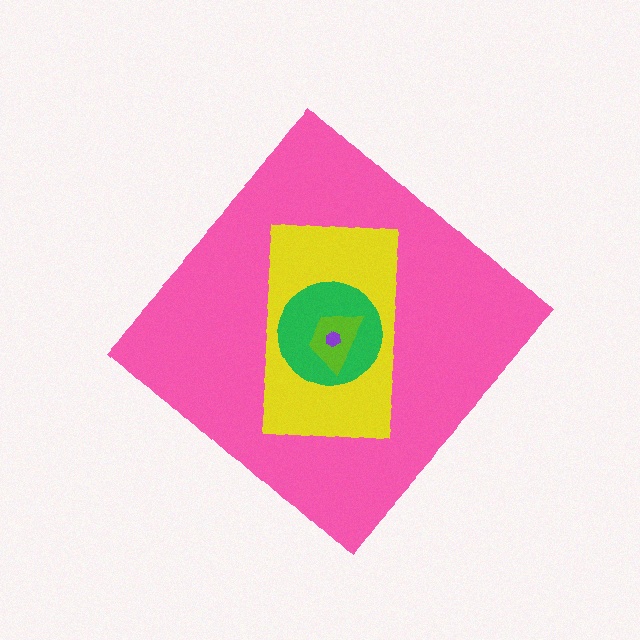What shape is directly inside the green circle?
The lime trapezoid.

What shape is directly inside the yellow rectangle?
The green circle.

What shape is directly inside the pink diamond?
The yellow rectangle.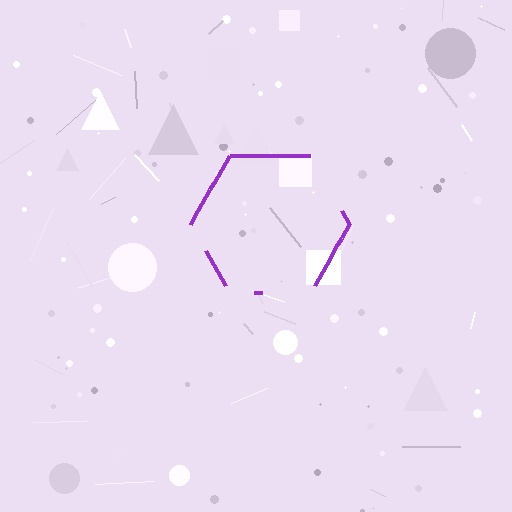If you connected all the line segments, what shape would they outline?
They would outline a hexagon.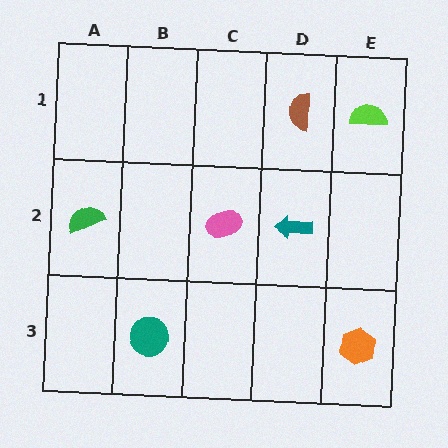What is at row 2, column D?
A teal arrow.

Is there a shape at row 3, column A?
No, that cell is empty.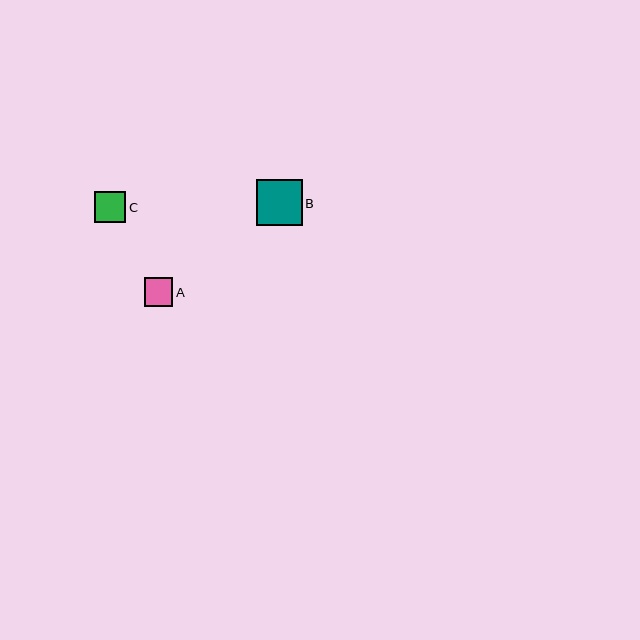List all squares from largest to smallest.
From largest to smallest: B, C, A.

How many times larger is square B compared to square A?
Square B is approximately 1.6 times the size of square A.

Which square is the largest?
Square B is the largest with a size of approximately 46 pixels.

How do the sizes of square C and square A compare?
Square C and square A are approximately the same size.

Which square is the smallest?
Square A is the smallest with a size of approximately 29 pixels.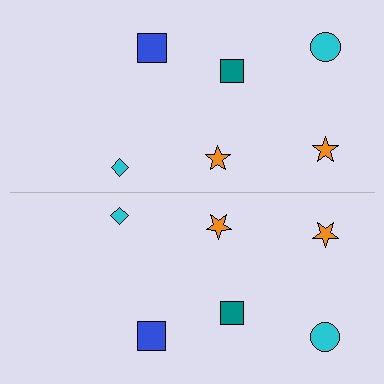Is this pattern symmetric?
Yes, this pattern has bilateral (reflection) symmetry.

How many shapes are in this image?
There are 12 shapes in this image.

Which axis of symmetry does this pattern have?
The pattern has a horizontal axis of symmetry running through the center of the image.